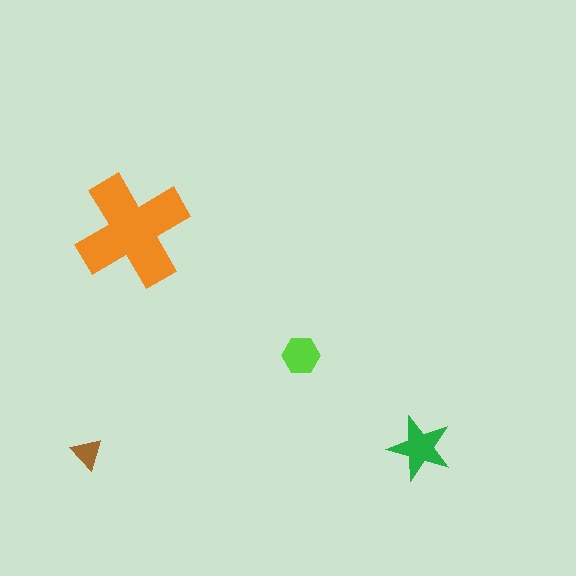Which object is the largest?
The orange cross.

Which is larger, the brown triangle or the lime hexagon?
The lime hexagon.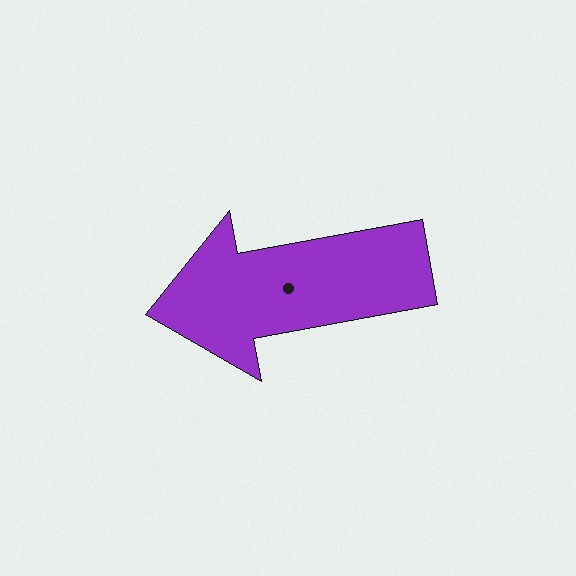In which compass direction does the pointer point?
West.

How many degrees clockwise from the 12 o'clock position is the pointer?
Approximately 259 degrees.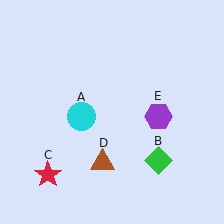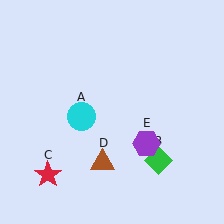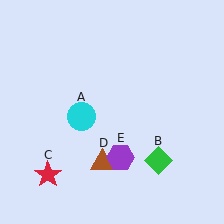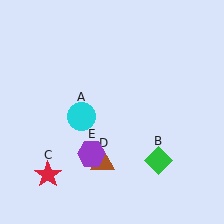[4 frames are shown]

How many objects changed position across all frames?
1 object changed position: purple hexagon (object E).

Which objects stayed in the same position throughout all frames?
Cyan circle (object A) and green diamond (object B) and red star (object C) and brown triangle (object D) remained stationary.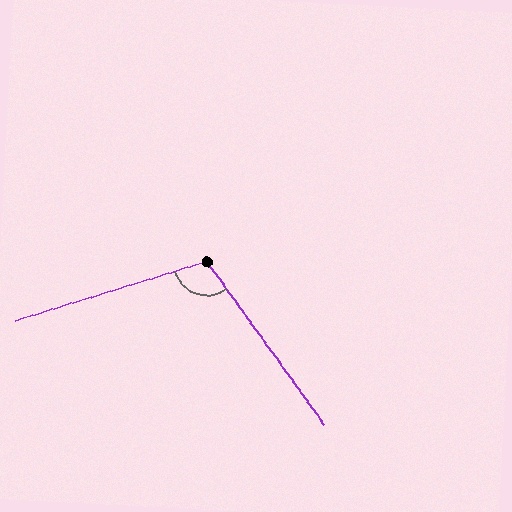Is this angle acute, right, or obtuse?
It is obtuse.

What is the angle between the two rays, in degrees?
Approximately 109 degrees.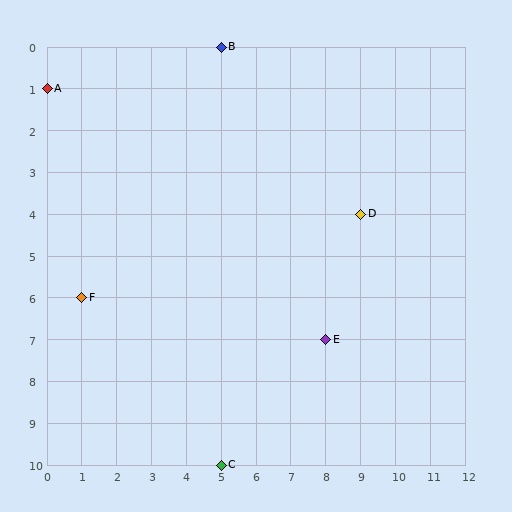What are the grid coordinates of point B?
Point B is at grid coordinates (5, 0).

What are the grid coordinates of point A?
Point A is at grid coordinates (0, 1).